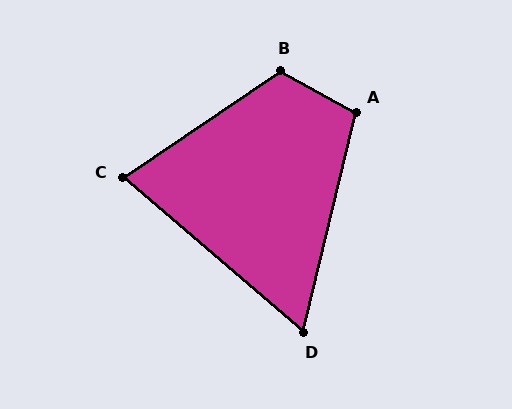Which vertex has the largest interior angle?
B, at approximately 117 degrees.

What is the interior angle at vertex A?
Approximately 105 degrees (obtuse).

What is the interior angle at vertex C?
Approximately 75 degrees (acute).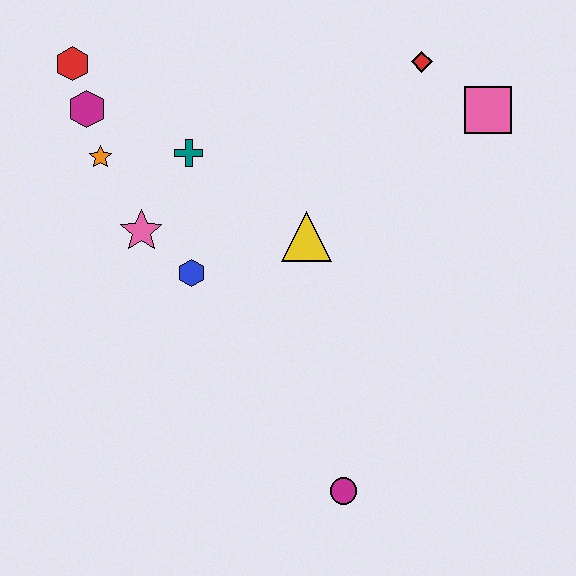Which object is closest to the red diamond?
The pink square is closest to the red diamond.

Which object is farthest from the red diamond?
The magenta circle is farthest from the red diamond.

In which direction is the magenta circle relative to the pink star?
The magenta circle is below the pink star.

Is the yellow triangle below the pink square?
Yes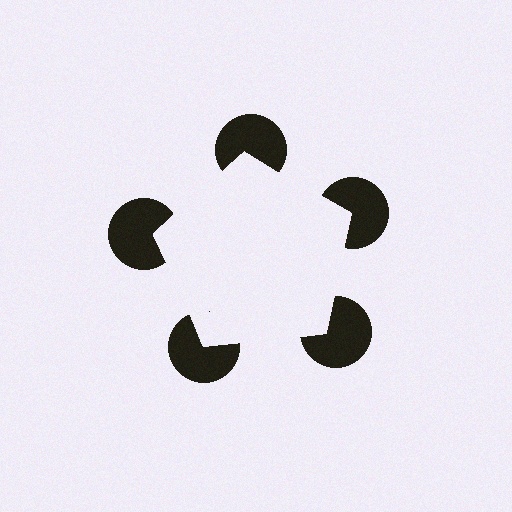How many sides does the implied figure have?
5 sides.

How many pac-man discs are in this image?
There are 5 — one at each vertex of the illusory pentagon.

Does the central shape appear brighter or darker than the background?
It typically appears slightly brighter than the background, even though no actual brightness change is drawn.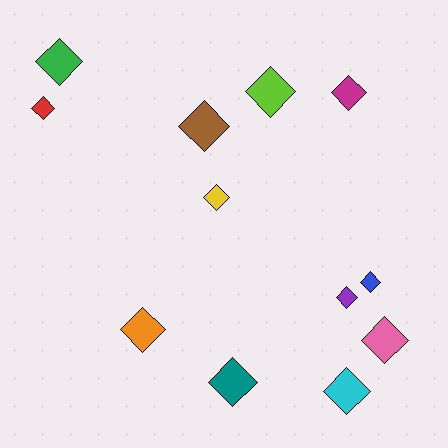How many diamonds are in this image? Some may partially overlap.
There are 12 diamonds.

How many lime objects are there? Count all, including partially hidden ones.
There is 1 lime object.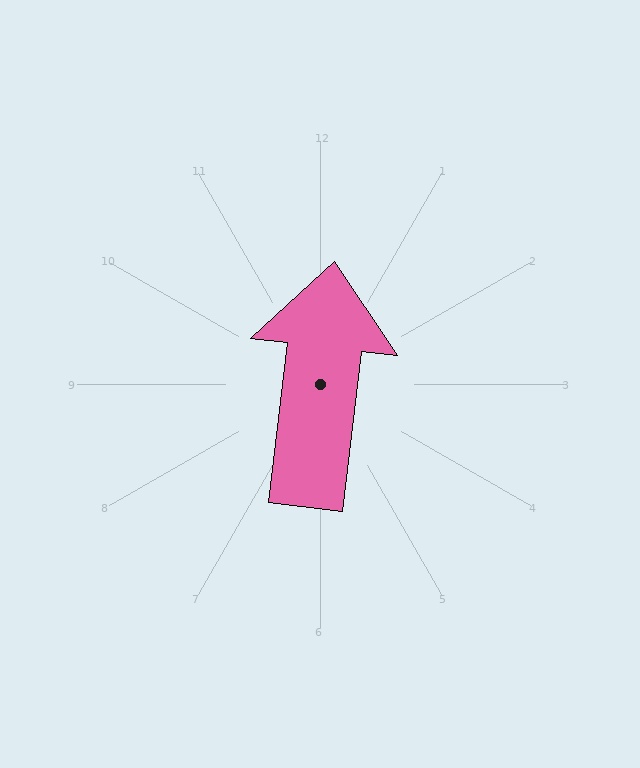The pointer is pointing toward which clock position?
Roughly 12 o'clock.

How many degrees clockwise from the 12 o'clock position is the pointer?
Approximately 7 degrees.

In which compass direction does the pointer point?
North.